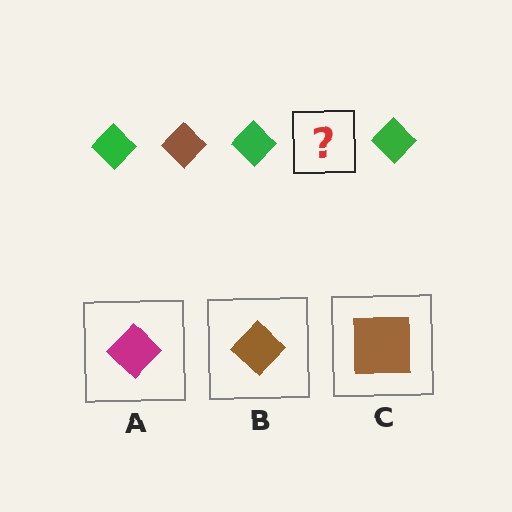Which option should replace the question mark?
Option B.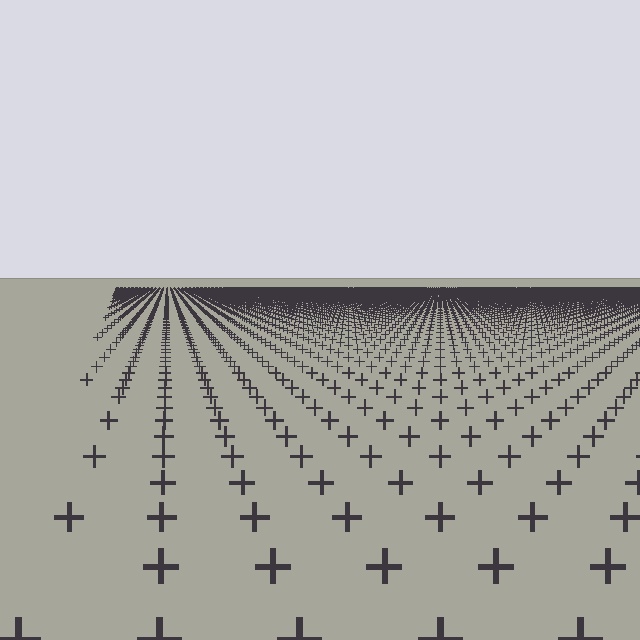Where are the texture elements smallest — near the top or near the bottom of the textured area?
Near the top.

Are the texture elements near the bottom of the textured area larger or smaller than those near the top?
Larger. Near the bottom, elements are closer to the viewer and appear at a bigger on-screen size.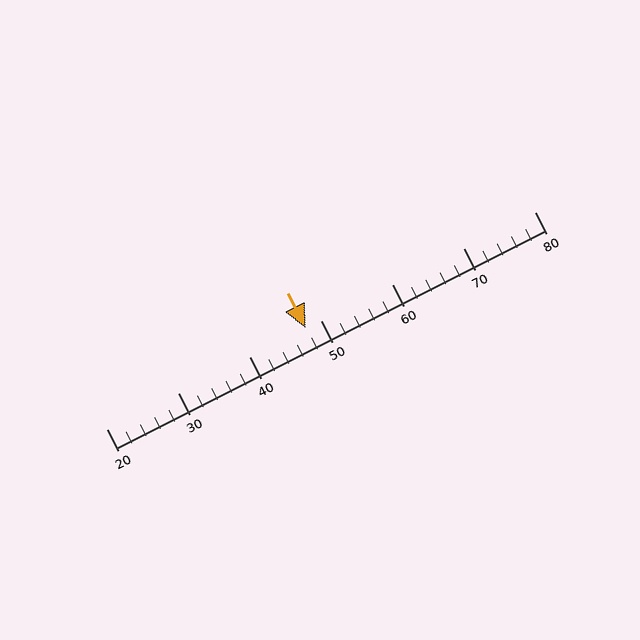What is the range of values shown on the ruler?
The ruler shows values from 20 to 80.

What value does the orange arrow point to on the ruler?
The orange arrow points to approximately 48.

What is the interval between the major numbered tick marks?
The major tick marks are spaced 10 units apart.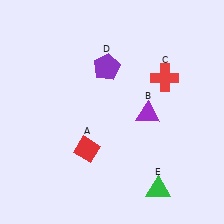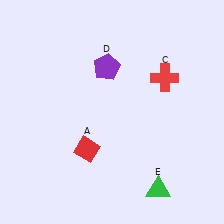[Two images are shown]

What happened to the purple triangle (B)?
The purple triangle (B) was removed in Image 2. It was in the bottom-right area of Image 1.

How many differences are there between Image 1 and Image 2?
There is 1 difference between the two images.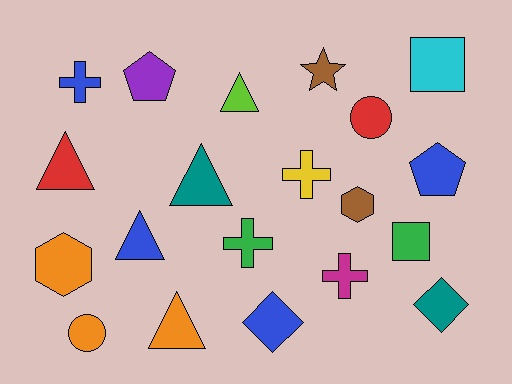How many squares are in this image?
There are 2 squares.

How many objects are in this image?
There are 20 objects.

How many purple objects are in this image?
There is 1 purple object.